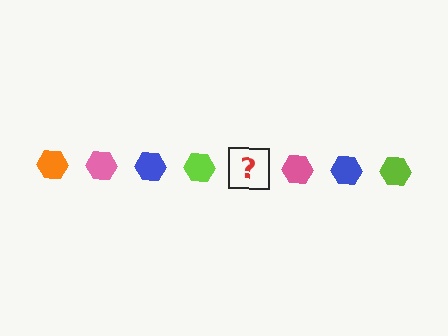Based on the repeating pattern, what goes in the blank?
The blank should be an orange hexagon.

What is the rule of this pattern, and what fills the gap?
The rule is that the pattern cycles through orange, pink, blue, lime hexagons. The gap should be filled with an orange hexagon.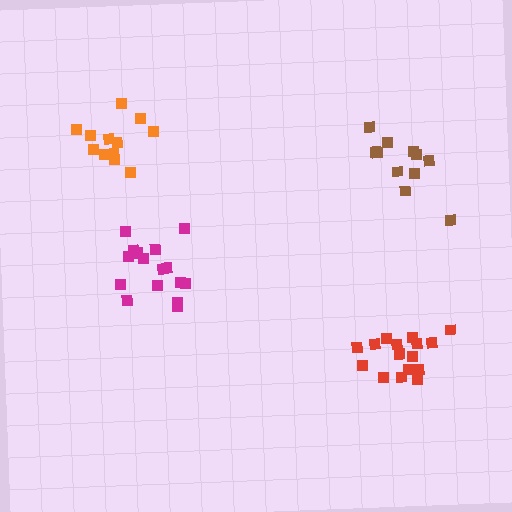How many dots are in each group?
Group 1: 12 dots, Group 2: 11 dots, Group 3: 16 dots, Group 4: 16 dots (55 total).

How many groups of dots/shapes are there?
There are 4 groups.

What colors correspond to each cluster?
The clusters are colored: orange, brown, red, magenta.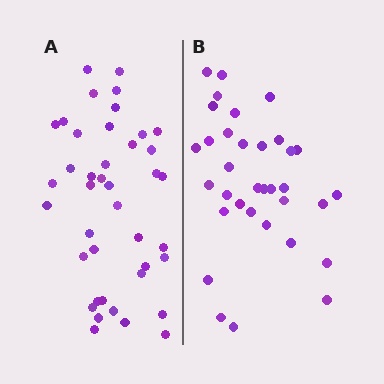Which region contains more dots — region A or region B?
Region A (the left region) has more dots.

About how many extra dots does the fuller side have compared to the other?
Region A has roughly 8 or so more dots than region B.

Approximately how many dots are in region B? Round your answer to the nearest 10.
About 30 dots. (The exact count is 34, which rounds to 30.)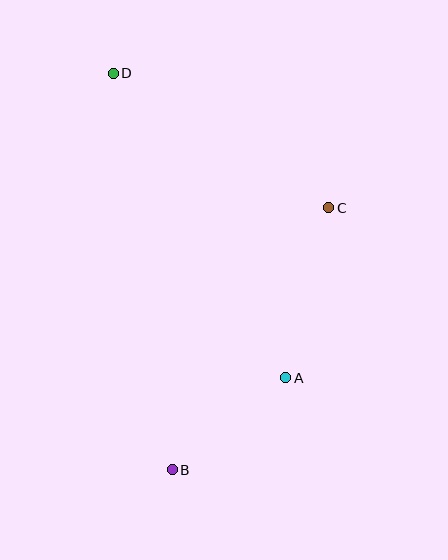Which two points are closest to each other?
Points A and B are closest to each other.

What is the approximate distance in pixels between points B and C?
The distance between B and C is approximately 305 pixels.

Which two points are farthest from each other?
Points B and D are farthest from each other.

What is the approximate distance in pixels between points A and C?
The distance between A and C is approximately 175 pixels.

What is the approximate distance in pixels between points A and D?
The distance between A and D is approximately 350 pixels.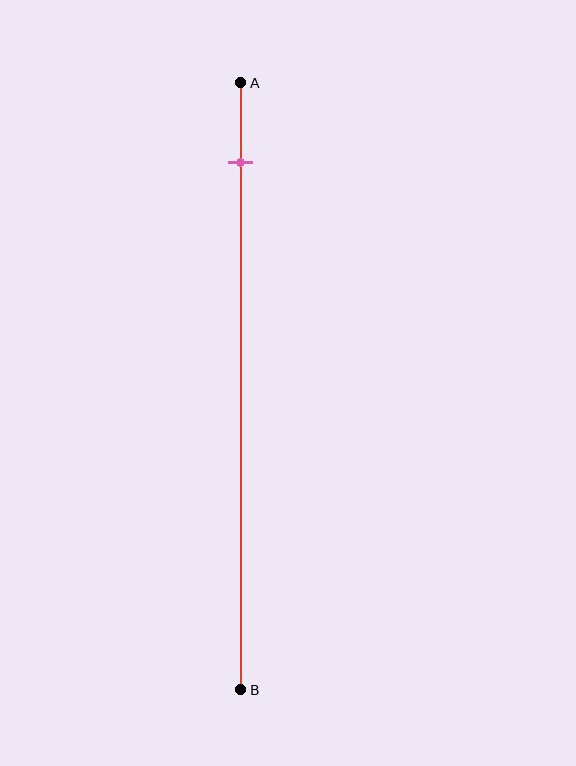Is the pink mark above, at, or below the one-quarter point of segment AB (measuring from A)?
The pink mark is above the one-quarter point of segment AB.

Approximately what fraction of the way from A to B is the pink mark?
The pink mark is approximately 15% of the way from A to B.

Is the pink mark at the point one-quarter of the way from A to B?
No, the mark is at about 15% from A, not at the 25% one-quarter point.